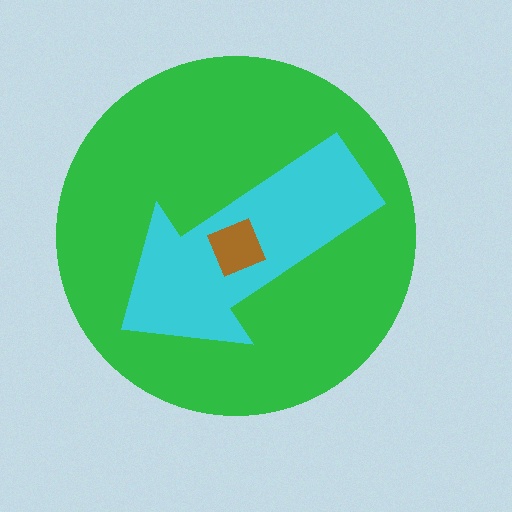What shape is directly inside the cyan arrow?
The brown square.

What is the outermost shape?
The green circle.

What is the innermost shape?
The brown square.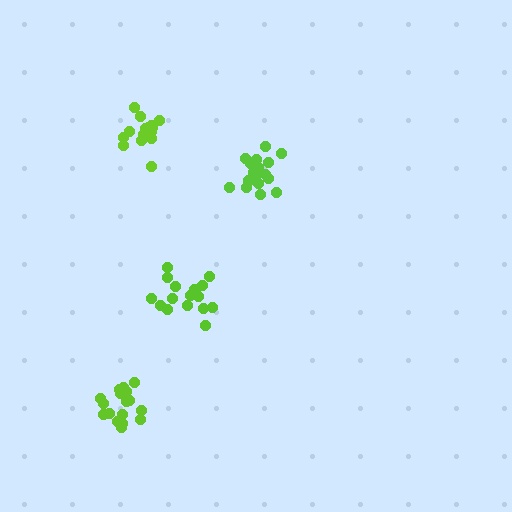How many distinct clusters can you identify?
There are 4 distinct clusters.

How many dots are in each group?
Group 1: 19 dots, Group 2: 17 dots, Group 3: 17 dots, Group 4: 16 dots (69 total).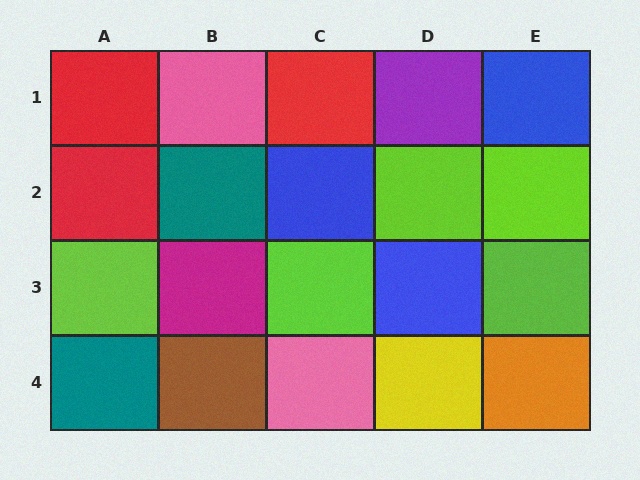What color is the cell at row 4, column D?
Yellow.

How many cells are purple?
1 cell is purple.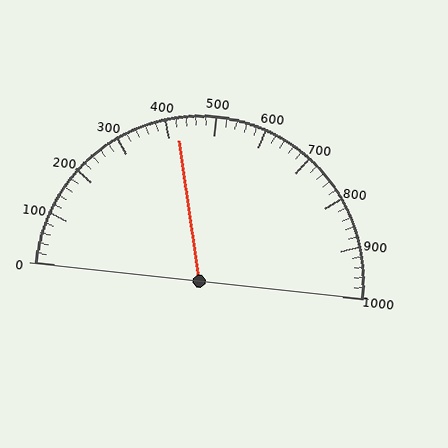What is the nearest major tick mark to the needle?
The nearest major tick mark is 400.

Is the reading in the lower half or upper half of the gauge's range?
The reading is in the lower half of the range (0 to 1000).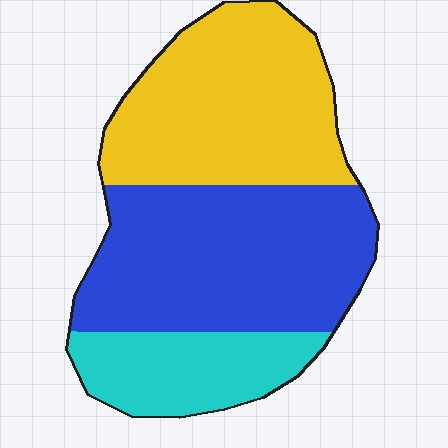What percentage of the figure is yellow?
Yellow covers around 40% of the figure.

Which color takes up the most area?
Blue, at roughly 45%.